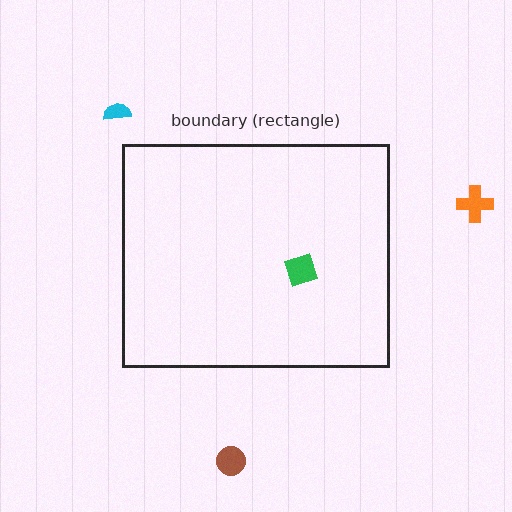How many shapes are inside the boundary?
1 inside, 3 outside.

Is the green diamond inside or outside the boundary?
Inside.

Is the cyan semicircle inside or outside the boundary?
Outside.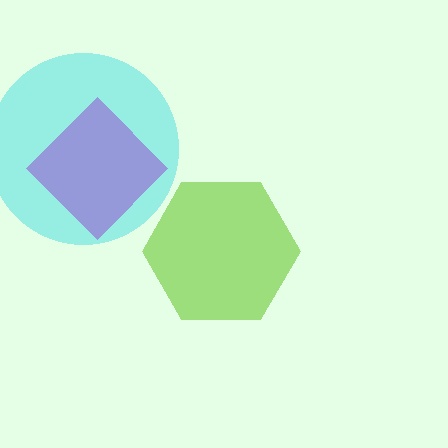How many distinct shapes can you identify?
There are 3 distinct shapes: a cyan circle, a lime hexagon, a purple diamond.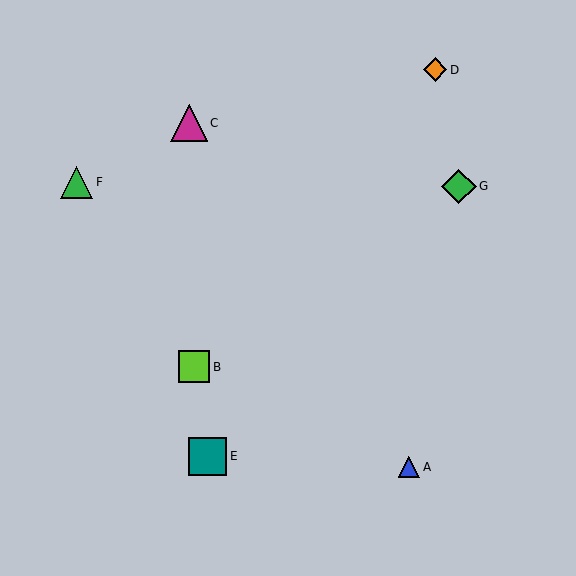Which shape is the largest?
The teal square (labeled E) is the largest.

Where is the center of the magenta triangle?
The center of the magenta triangle is at (189, 123).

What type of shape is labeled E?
Shape E is a teal square.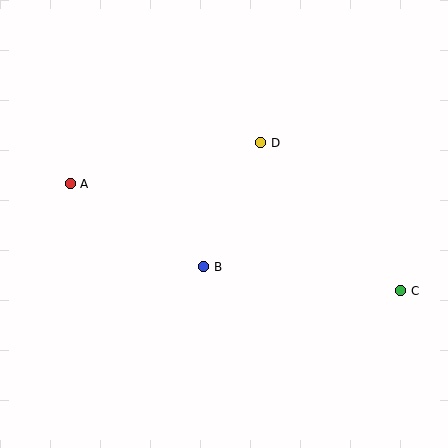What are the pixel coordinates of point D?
Point D is at (261, 143).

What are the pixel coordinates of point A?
Point A is at (70, 184).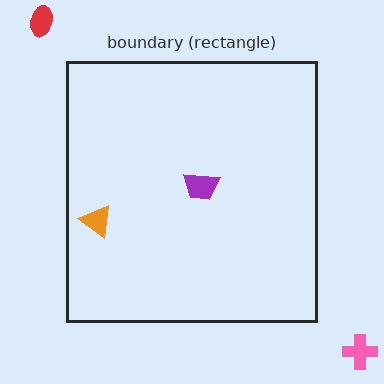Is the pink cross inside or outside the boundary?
Outside.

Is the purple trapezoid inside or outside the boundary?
Inside.